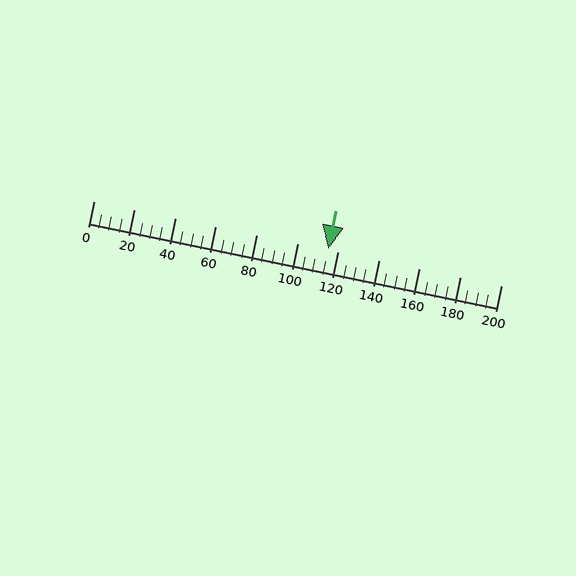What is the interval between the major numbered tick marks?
The major tick marks are spaced 20 units apart.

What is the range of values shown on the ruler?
The ruler shows values from 0 to 200.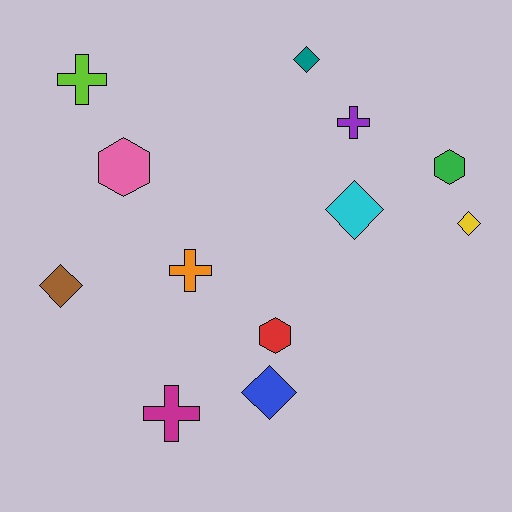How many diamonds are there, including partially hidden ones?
There are 5 diamonds.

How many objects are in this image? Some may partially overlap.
There are 12 objects.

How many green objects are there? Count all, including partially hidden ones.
There is 1 green object.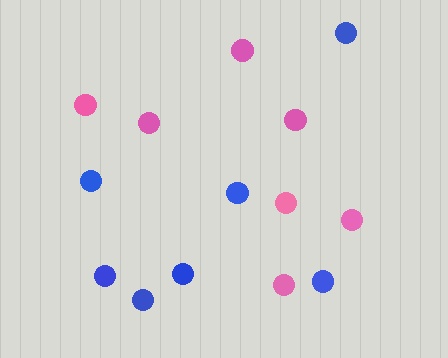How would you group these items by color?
There are 2 groups: one group of pink circles (7) and one group of blue circles (7).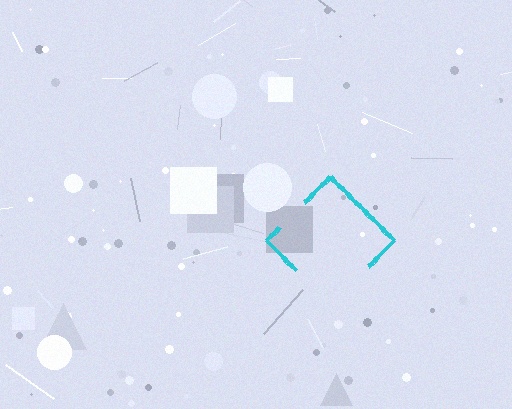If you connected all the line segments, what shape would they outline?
They would outline a diamond.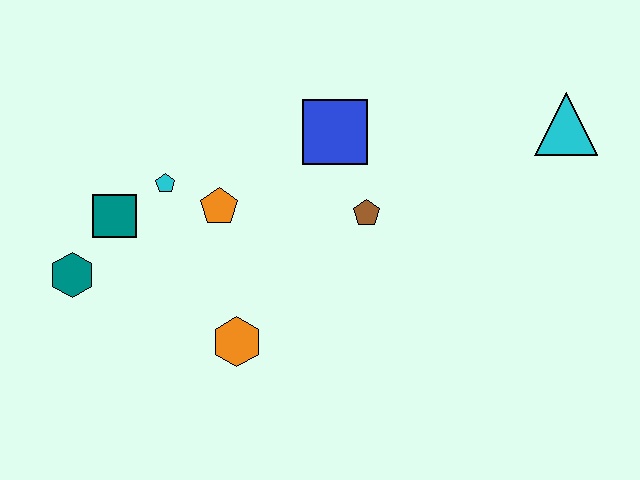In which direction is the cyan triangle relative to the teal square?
The cyan triangle is to the right of the teal square.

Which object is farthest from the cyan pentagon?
The cyan triangle is farthest from the cyan pentagon.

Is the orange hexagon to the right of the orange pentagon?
Yes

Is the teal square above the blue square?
No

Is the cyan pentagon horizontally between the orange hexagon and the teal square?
Yes